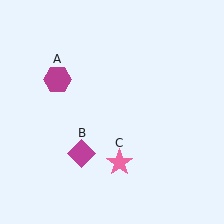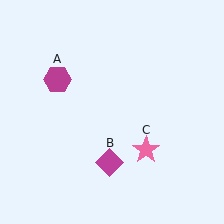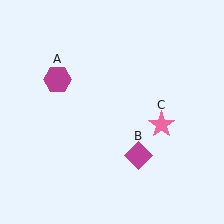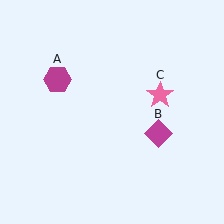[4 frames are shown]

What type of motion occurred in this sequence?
The magenta diamond (object B), pink star (object C) rotated counterclockwise around the center of the scene.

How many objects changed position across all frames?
2 objects changed position: magenta diamond (object B), pink star (object C).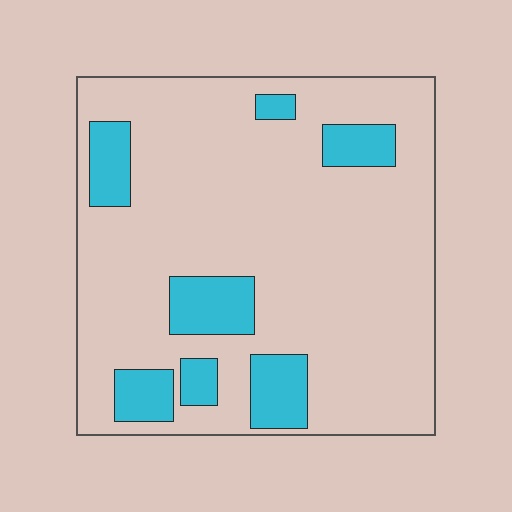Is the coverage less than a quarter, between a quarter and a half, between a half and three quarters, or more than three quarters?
Less than a quarter.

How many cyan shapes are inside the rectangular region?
7.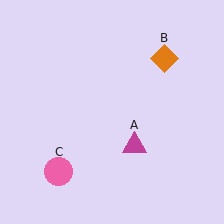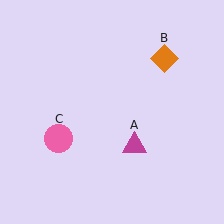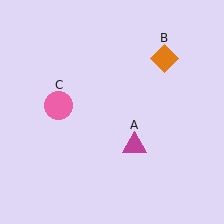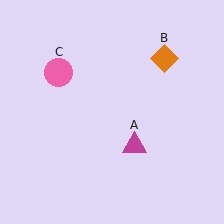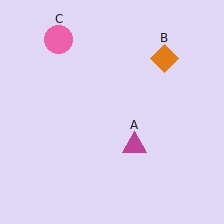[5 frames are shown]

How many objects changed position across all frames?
1 object changed position: pink circle (object C).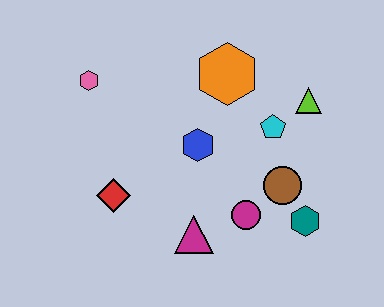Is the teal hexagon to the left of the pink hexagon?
No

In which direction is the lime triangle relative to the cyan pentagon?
The lime triangle is to the right of the cyan pentagon.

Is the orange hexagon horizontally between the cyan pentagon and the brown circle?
No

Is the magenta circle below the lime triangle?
Yes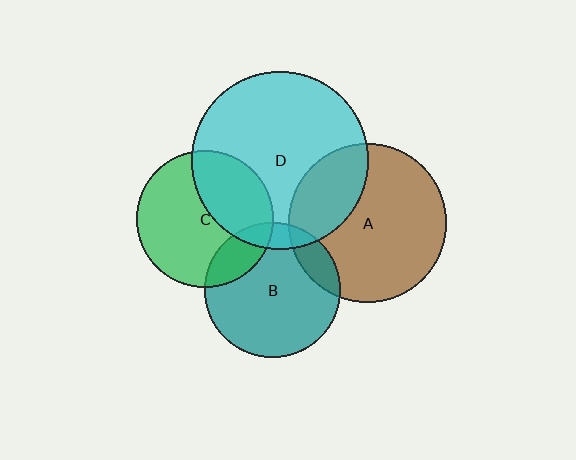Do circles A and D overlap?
Yes.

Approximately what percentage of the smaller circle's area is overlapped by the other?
Approximately 25%.